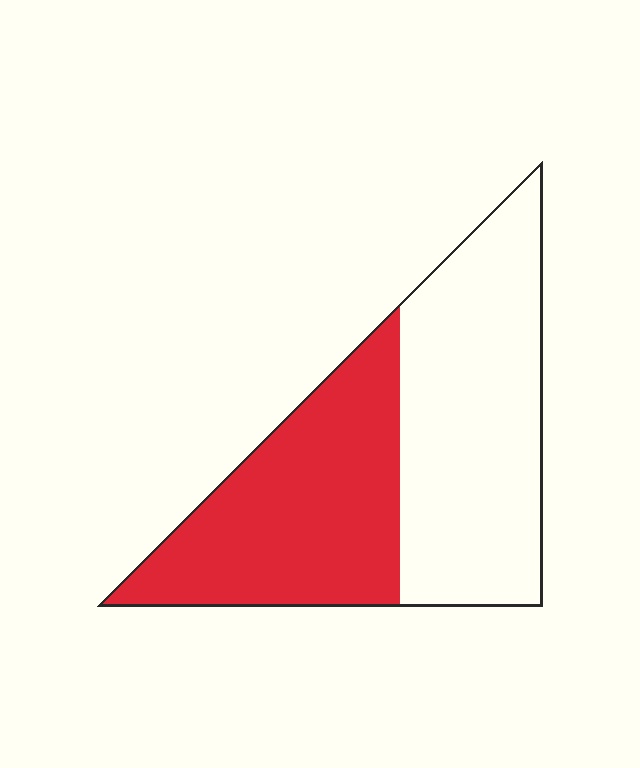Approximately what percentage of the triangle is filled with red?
Approximately 45%.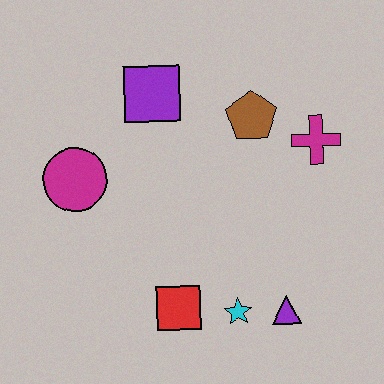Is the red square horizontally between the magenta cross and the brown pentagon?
No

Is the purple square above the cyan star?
Yes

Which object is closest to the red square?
The cyan star is closest to the red square.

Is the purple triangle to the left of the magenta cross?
Yes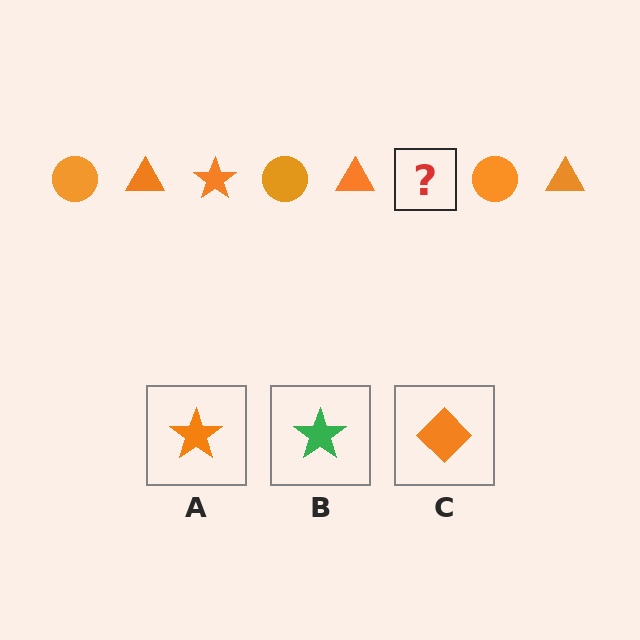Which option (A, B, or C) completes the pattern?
A.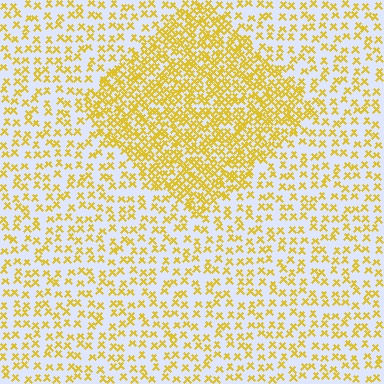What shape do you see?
I see a diamond.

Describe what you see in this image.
The image contains small yellow elements arranged at two different densities. A diamond-shaped region is visible where the elements are more densely packed than the surrounding area.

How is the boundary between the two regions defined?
The boundary is defined by a change in element density (approximately 2.3x ratio). All elements are the same color, size, and shape.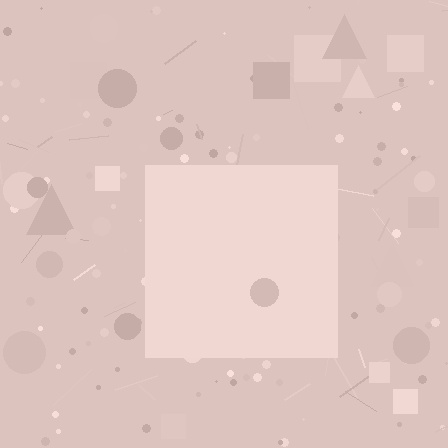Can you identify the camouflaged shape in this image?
The camouflaged shape is a square.